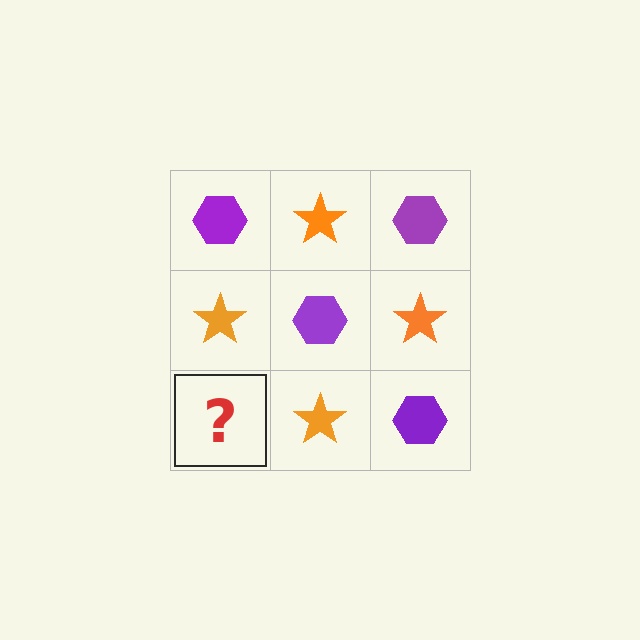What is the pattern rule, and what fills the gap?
The rule is that it alternates purple hexagon and orange star in a checkerboard pattern. The gap should be filled with a purple hexagon.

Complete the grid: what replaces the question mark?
The question mark should be replaced with a purple hexagon.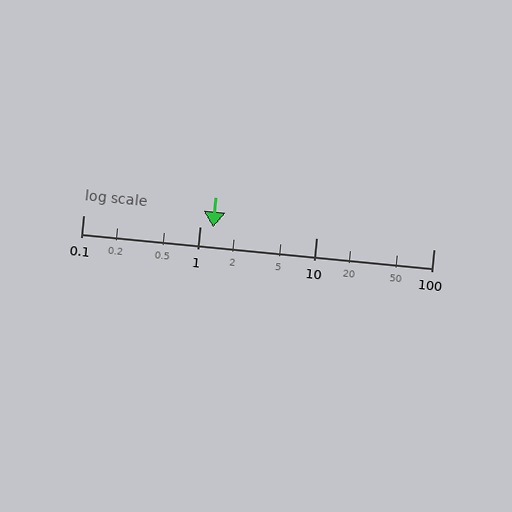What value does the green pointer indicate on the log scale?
The pointer indicates approximately 1.3.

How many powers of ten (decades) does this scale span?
The scale spans 3 decades, from 0.1 to 100.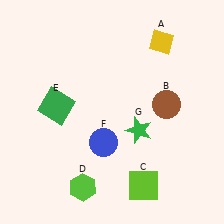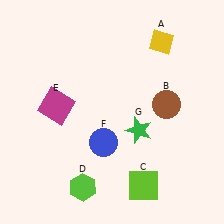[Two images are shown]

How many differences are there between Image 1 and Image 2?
There is 1 difference between the two images.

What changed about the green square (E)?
In Image 1, E is green. In Image 2, it changed to magenta.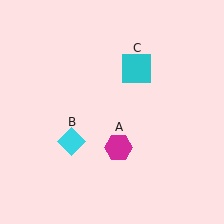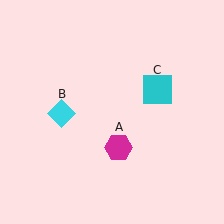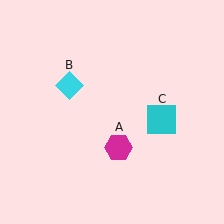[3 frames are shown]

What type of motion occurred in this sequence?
The cyan diamond (object B), cyan square (object C) rotated clockwise around the center of the scene.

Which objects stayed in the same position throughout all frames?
Magenta hexagon (object A) remained stationary.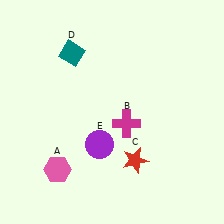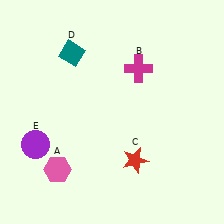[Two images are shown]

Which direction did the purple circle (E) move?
The purple circle (E) moved left.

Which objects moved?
The objects that moved are: the magenta cross (B), the purple circle (E).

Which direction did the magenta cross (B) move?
The magenta cross (B) moved up.